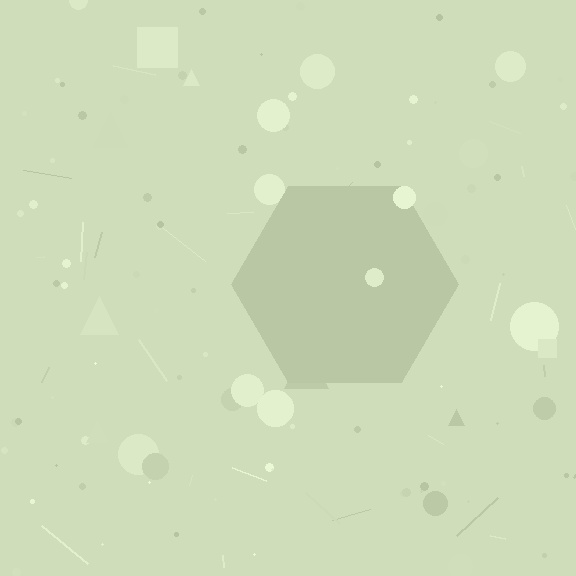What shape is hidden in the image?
A hexagon is hidden in the image.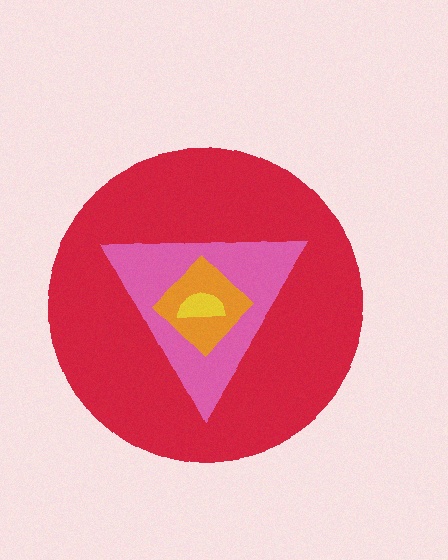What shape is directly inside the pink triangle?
The orange diamond.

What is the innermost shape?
The yellow semicircle.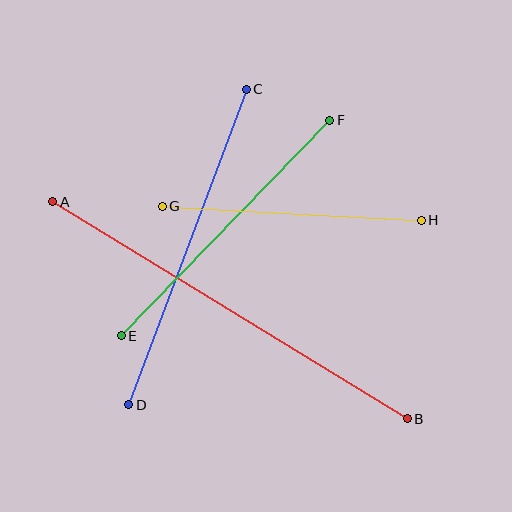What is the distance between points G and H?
The distance is approximately 259 pixels.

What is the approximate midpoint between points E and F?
The midpoint is at approximately (225, 228) pixels.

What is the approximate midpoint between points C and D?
The midpoint is at approximately (188, 247) pixels.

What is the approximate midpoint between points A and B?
The midpoint is at approximately (230, 310) pixels.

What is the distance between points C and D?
The distance is approximately 336 pixels.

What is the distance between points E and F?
The distance is approximately 300 pixels.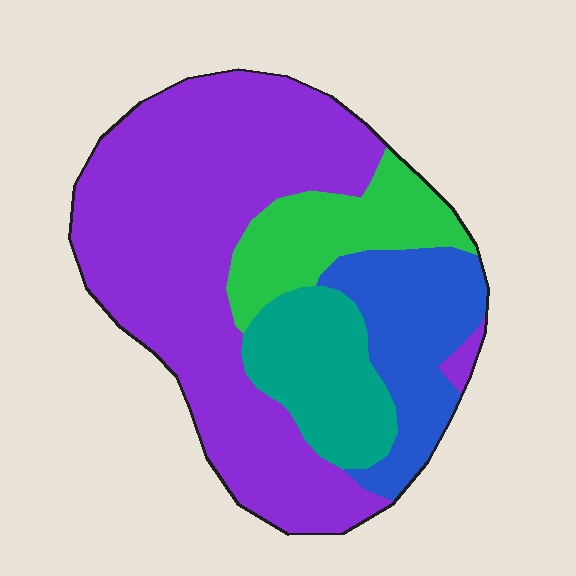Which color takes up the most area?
Purple, at roughly 55%.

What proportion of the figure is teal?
Teal covers 14% of the figure.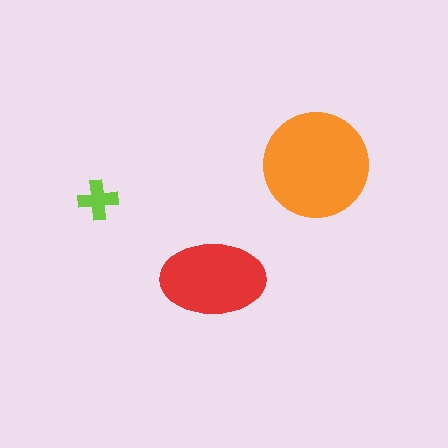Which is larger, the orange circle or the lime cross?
The orange circle.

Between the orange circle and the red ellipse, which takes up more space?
The orange circle.